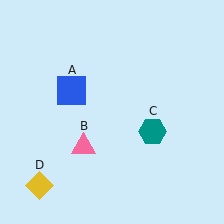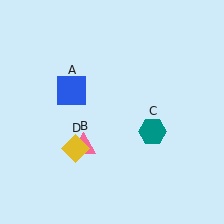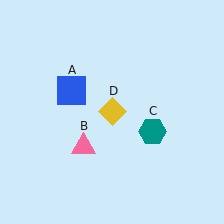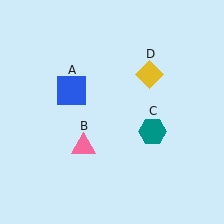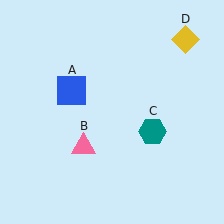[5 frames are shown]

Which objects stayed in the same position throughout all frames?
Blue square (object A) and pink triangle (object B) and teal hexagon (object C) remained stationary.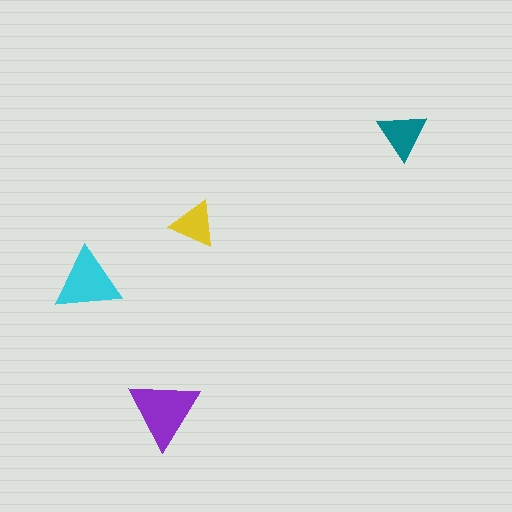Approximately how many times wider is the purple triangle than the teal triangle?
About 1.5 times wider.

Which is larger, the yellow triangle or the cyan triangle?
The cyan one.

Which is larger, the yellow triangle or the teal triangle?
The teal one.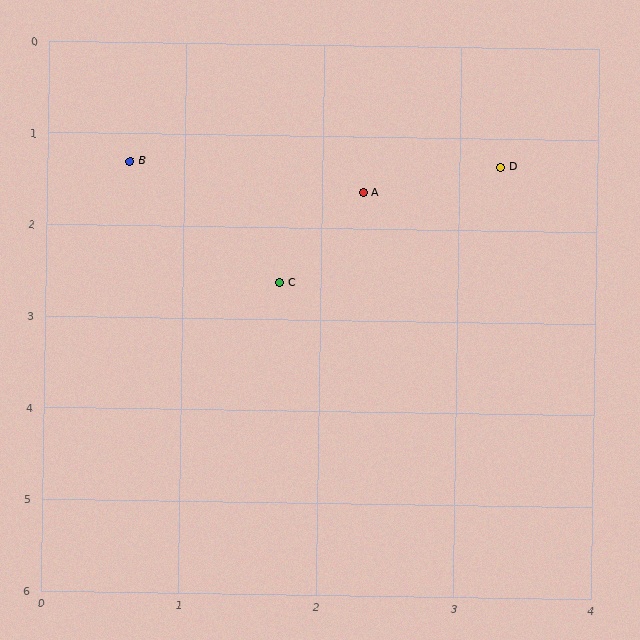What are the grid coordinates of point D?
Point D is at approximately (3.3, 1.3).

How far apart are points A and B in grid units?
Points A and B are about 1.7 grid units apart.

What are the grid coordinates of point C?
Point C is at approximately (1.7, 2.6).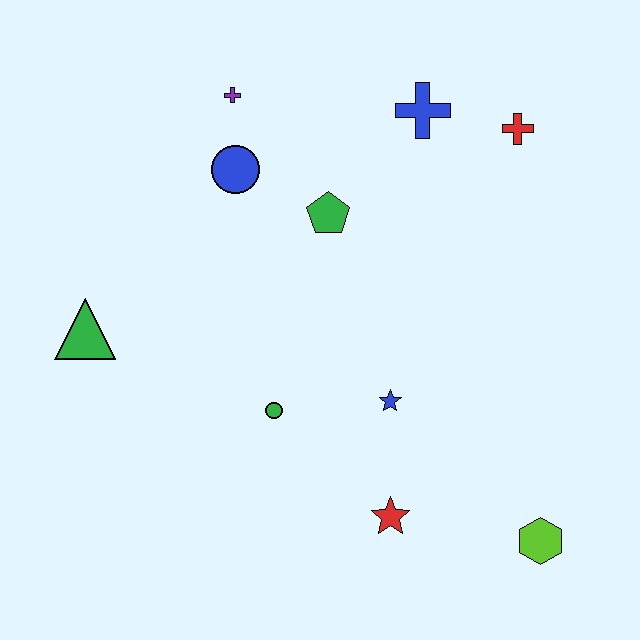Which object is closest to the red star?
The blue star is closest to the red star.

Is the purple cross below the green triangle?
No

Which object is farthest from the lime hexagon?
The purple cross is farthest from the lime hexagon.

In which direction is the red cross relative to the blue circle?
The red cross is to the right of the blue circle.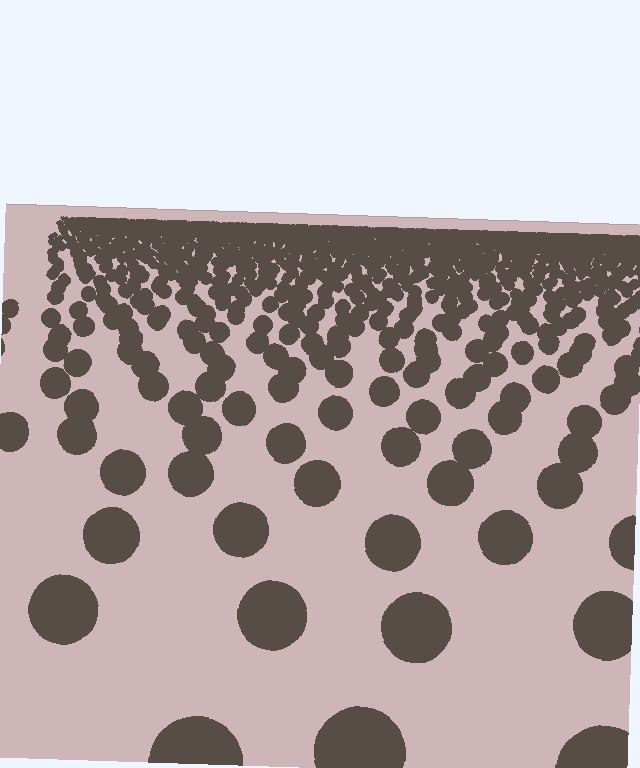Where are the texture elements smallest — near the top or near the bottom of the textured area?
Near the top.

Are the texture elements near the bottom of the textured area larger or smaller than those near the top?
Larger. Near the bottom, elements are closer to the viewer and appear at a bigger on-screen size.